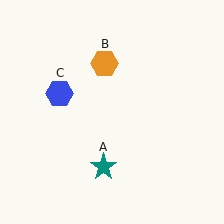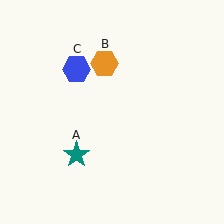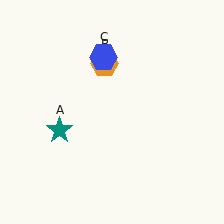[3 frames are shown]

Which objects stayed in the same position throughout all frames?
Orange hexagon (object B) remained stationary.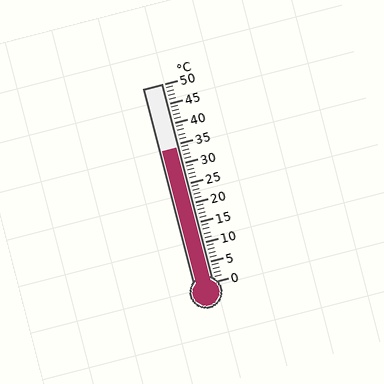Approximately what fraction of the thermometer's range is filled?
The thermometer is filled to approximately 70% of its range.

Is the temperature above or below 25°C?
The temperature is above 25°C.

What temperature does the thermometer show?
The thermometer shows approximately 34°C.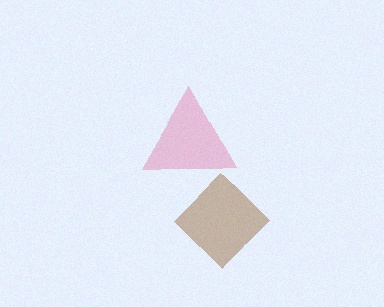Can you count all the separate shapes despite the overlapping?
Yes, there are 2 separate shapes.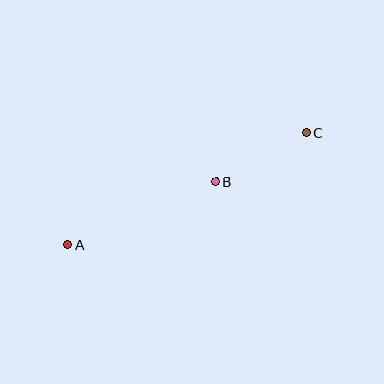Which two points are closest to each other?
Points B and C are closest to each other.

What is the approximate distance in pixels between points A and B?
The distance between A and B is approximately 161 pixels.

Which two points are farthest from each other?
Points A and C are farthest from each other.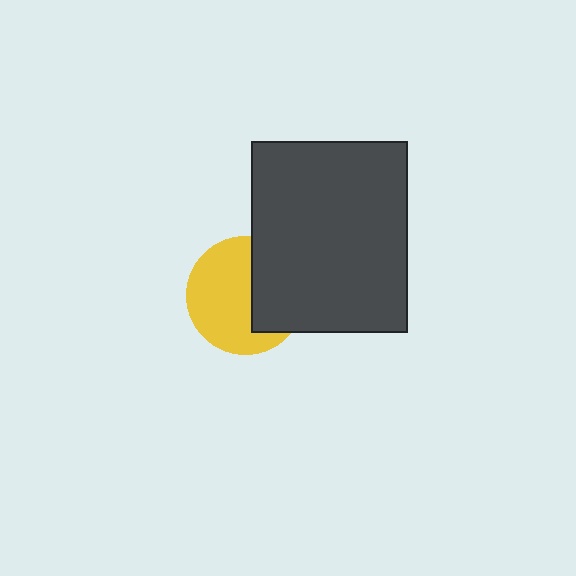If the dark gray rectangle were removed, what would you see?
You would see the complete yellow circle.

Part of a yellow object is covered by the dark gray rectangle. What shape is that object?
It is a circle.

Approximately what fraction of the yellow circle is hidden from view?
Roughly 39% of the yellow circle is hidden behind the dark gray rectangle.